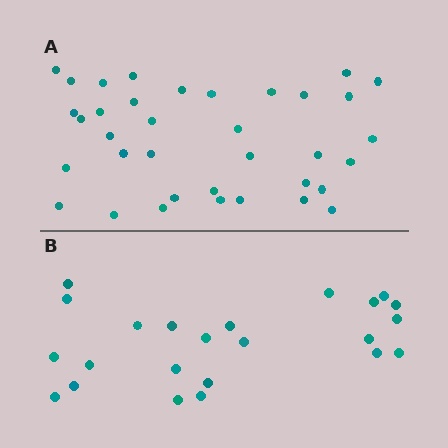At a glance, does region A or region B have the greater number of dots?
Region A (the top region) has more dots.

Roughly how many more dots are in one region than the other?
Region A has approximately 15 more dots than region B.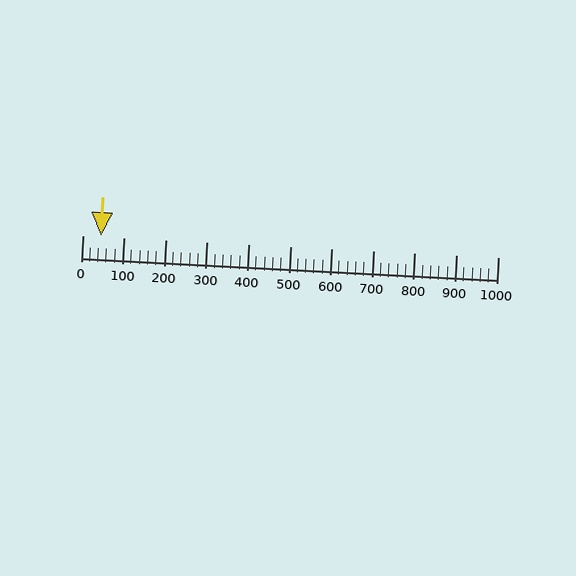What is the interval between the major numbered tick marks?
The major tick marks are spaced 100 units apart.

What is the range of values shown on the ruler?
The ruler shows values from 0 to 1000.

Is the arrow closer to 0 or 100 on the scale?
The arrow is closer to 0.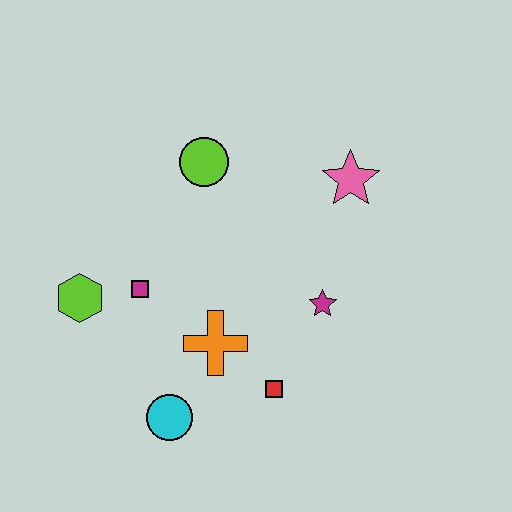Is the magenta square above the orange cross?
Yes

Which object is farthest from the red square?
The lime circle is farthest from the red square.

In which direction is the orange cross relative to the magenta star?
The orange cross is to the left of the magenta star.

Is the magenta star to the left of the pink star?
Yes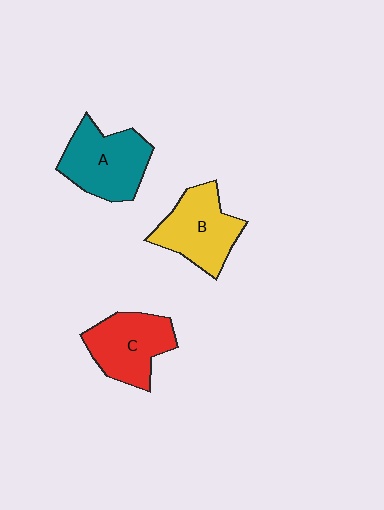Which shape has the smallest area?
Shape C (red).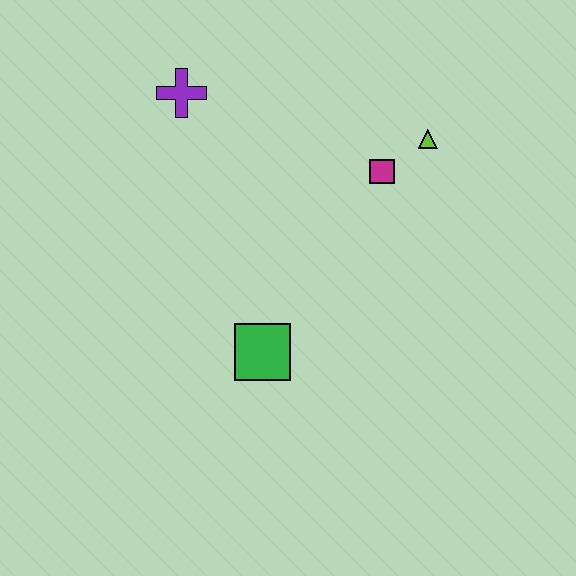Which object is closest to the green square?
The magenta square is closest to the green square.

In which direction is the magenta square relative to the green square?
The magenta square is above the green square.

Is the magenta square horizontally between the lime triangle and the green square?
Yes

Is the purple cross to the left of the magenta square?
Yes